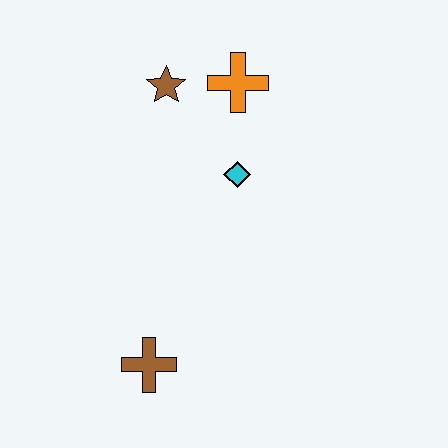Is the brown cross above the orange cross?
No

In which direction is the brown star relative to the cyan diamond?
The brown star is above the cyan diamond.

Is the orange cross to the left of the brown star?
No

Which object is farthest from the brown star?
The brown cross is farthest from the brown star.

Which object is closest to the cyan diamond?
The orange cross is closest to the cyan diamond.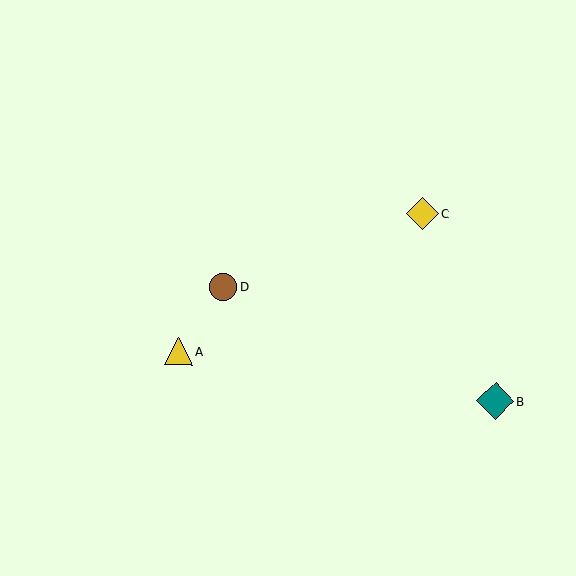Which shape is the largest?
The teal diamond (labeled B) is the largest.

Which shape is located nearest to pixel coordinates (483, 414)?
The teal diamond (labeled B) at (495, 401) is nearest to that location.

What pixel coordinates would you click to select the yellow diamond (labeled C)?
Click at (423, 214) to select the yellow diamond C.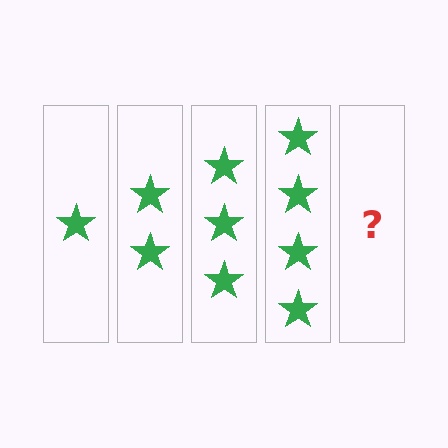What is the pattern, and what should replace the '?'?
The pattern is that each step adds one more star. The '?' should be 5 stars.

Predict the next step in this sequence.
The next step is 5 stars.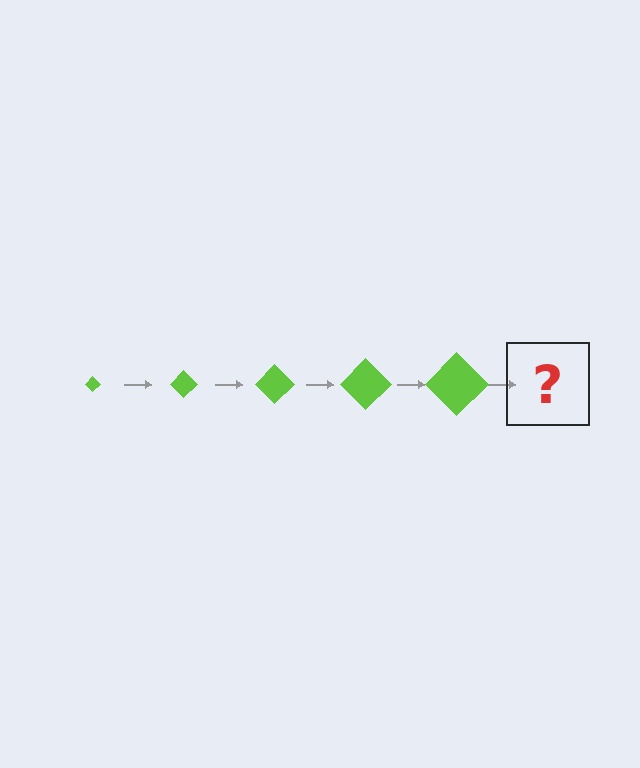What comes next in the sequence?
The next element should be a lime diamond, larger than the previous one.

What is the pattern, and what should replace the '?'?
The pattern is that the diamond gets progressively larger each step. The '?' should be a lime diamond, larger than the previous one.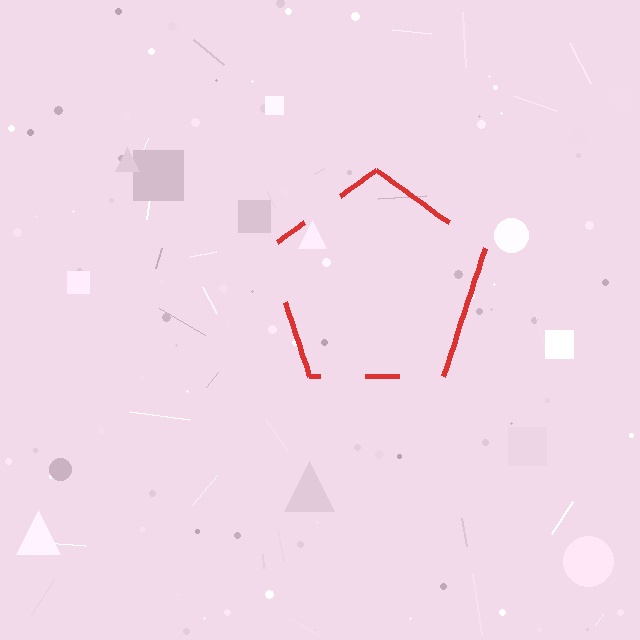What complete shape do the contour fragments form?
The contour fragments form a pentagon.